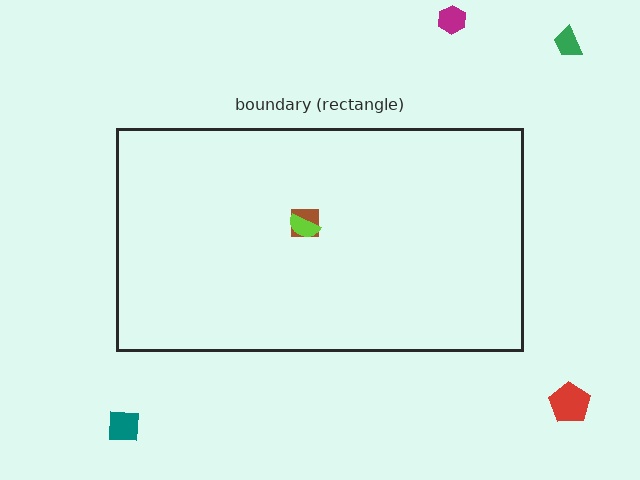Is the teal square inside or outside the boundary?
Outside.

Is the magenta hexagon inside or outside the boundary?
Outside.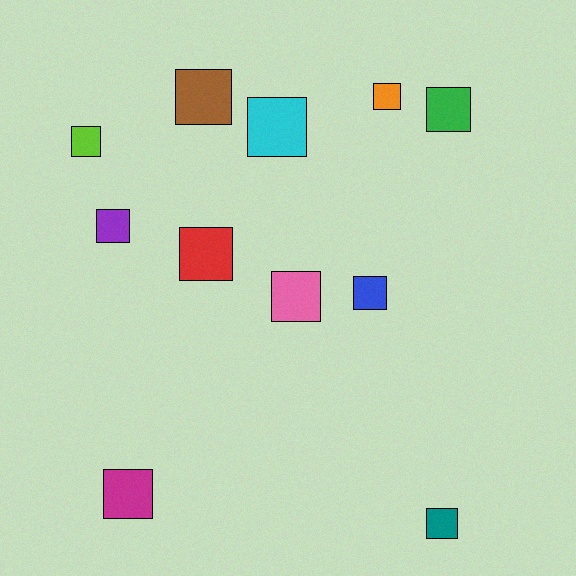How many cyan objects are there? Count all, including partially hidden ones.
There is 1 cyan object.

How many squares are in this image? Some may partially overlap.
There are 11 squares.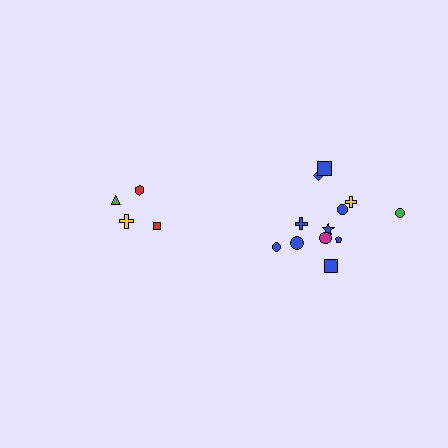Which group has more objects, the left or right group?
The right group.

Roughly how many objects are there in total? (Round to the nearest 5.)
Roughly 15 objects in total.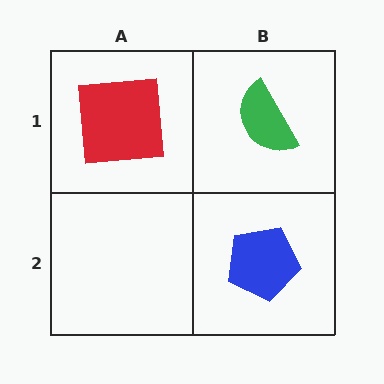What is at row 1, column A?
A red square.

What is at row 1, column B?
A green semicircle.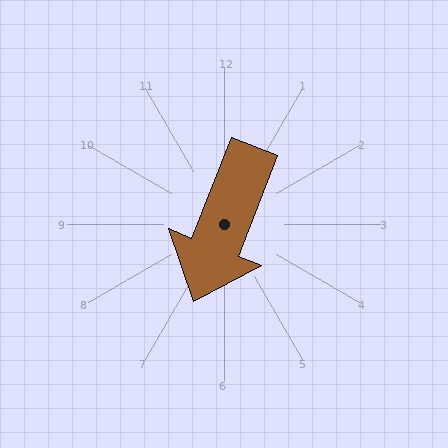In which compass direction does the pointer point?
South.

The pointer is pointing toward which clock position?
Roughly 7 o'clock.